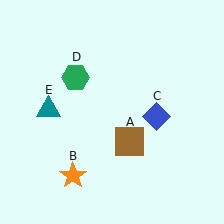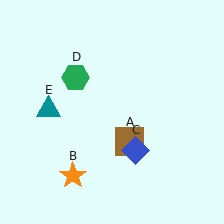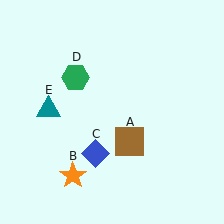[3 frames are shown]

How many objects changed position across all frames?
1 object changed position: blue diamond (object C).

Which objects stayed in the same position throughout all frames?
Brown square (object A) and orange star (object B) and green hexagon (object D) and teal triangle (object E) remained stationary.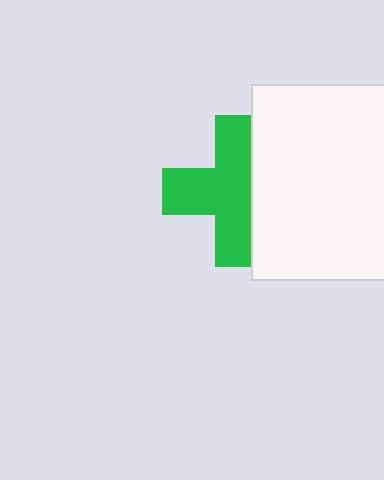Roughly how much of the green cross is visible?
Most of it is visible (roughly 66%).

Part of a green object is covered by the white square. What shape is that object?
It is a cross.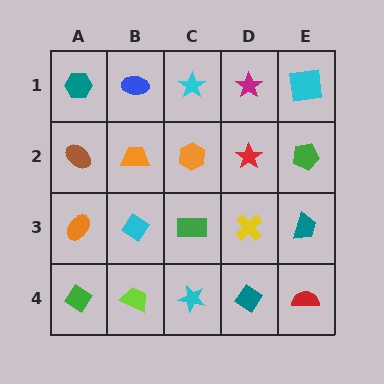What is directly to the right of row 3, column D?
A teal trapezoid.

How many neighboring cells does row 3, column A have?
3.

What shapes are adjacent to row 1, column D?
A red star (row 2, column D), a cyan star (row 1, column C), a cyan square (row 1, column E).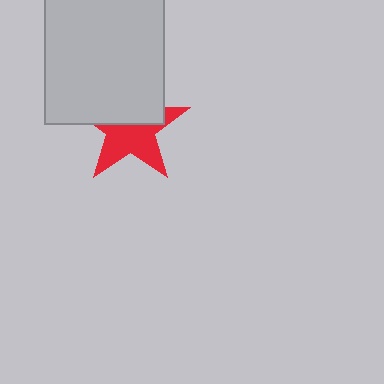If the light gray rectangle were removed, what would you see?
You would see the complete red star.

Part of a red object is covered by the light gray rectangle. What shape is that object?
It is a star.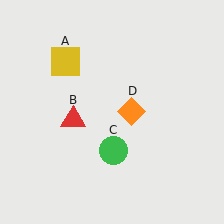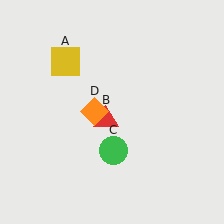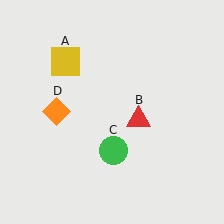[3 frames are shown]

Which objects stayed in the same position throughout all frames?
Yellow square (object A) and green circle (object C) remained stationary.